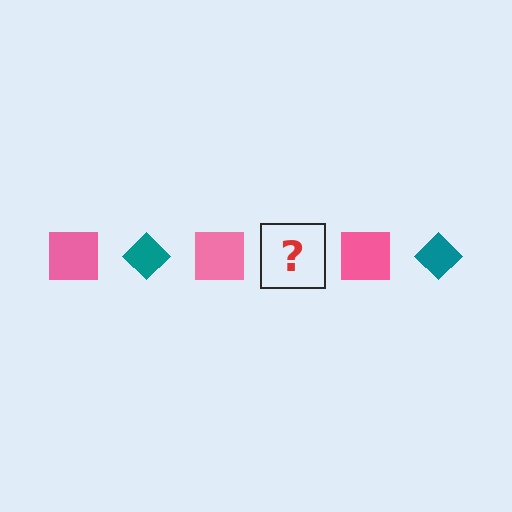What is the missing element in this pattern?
The missing element is a teal diamond.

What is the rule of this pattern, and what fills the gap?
The rule is that the pattern alternates between pink square and teal diamond. The gap should be filled with a teal diamond.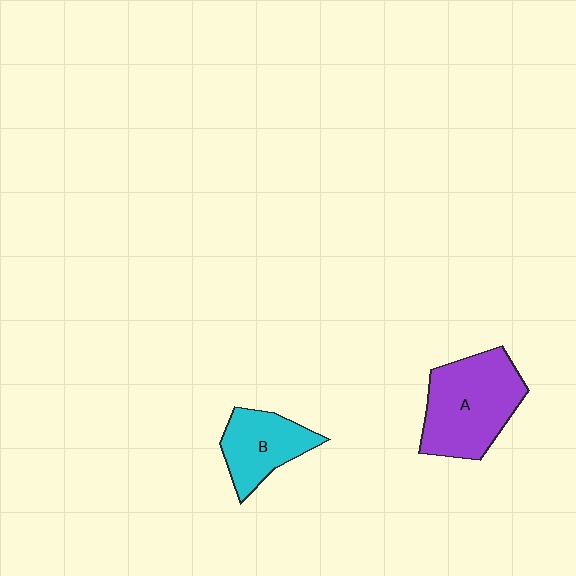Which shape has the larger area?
Shape A (purple).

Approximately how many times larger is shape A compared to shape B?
Approximately 1.6 times.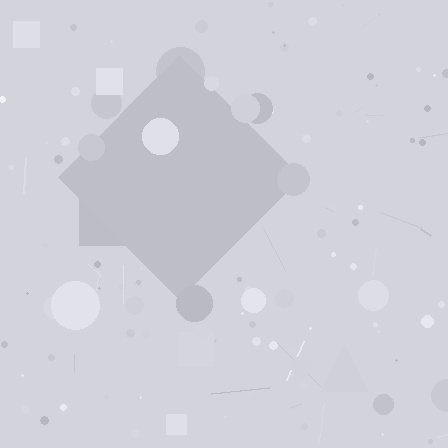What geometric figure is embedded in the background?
A diamond is embedded in the background.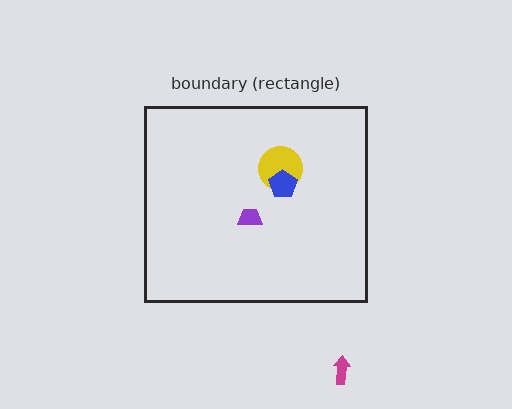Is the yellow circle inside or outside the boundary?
Inside.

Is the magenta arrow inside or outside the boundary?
Outside.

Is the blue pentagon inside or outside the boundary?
Inside.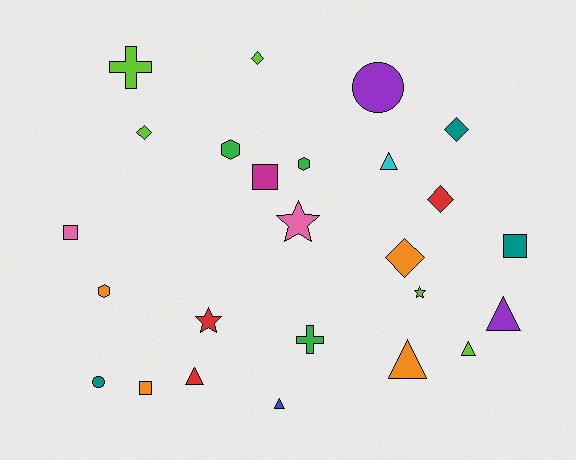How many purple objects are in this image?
There are 2 purple objects.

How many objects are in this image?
There are 25 objects.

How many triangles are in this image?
There are 6 triangles.